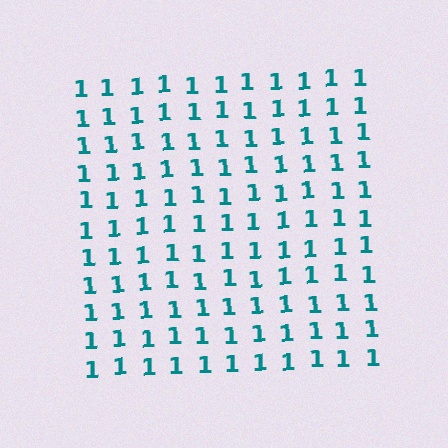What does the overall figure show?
The overall figure shows a square.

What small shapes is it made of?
It is made of small digit 1's.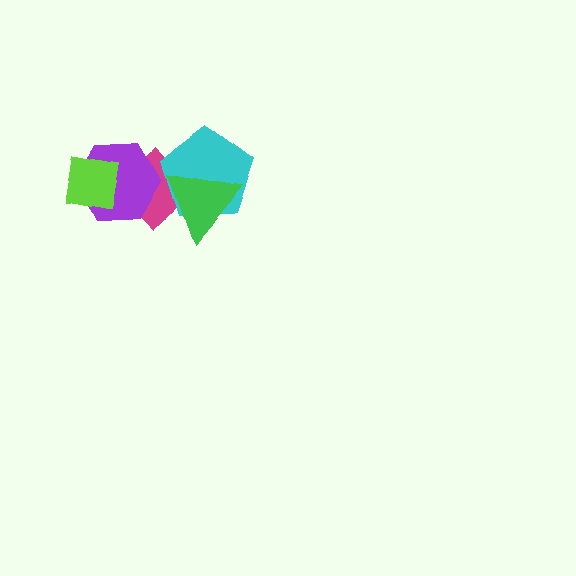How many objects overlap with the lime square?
2 objects overlap with the lime square.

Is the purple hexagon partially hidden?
Yes, it is partially covered by another shape.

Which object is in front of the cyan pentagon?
The green triangle is in front of the cyan pentagon.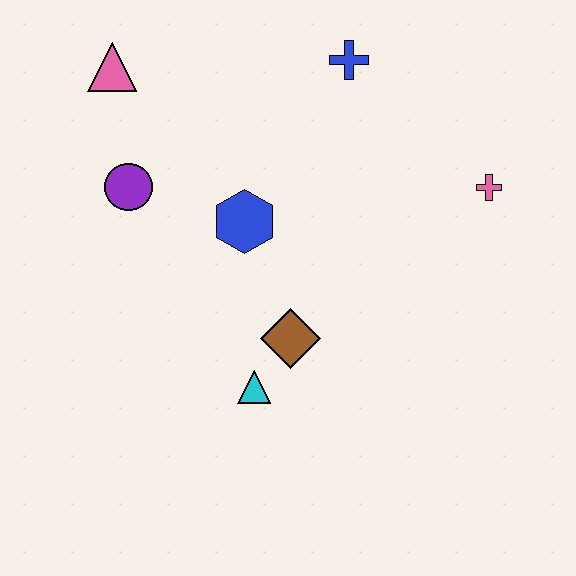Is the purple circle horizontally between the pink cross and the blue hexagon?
No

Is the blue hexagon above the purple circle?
No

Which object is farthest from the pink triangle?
The pink cross is farthest from the pink triangle.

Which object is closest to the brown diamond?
The cyan triangle is closest to the brown diamond.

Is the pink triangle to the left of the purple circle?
Yes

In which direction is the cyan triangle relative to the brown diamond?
The cyan triangle is below the brown diamond.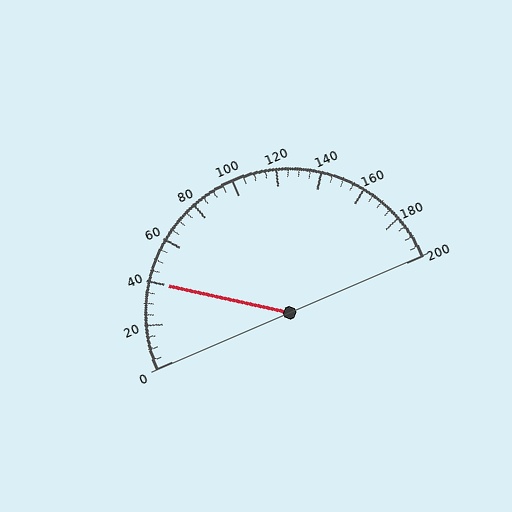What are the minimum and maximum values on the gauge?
The gauge ranges from 0 to 200.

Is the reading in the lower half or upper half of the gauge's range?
The reading is in the lower half of the range (0 to 200).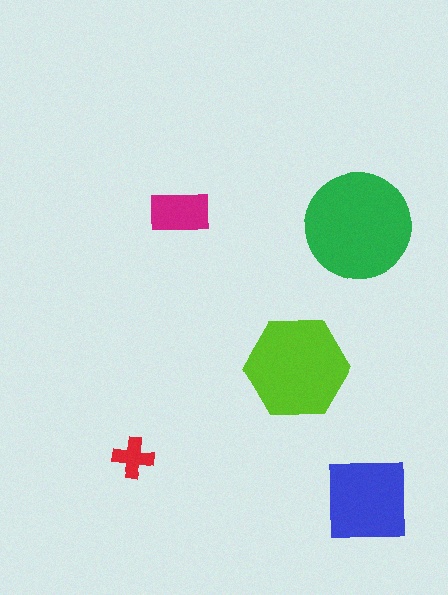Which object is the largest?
The green circle.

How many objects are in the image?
There are 5 objects in the image.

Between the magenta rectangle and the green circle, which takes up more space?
The green circle.